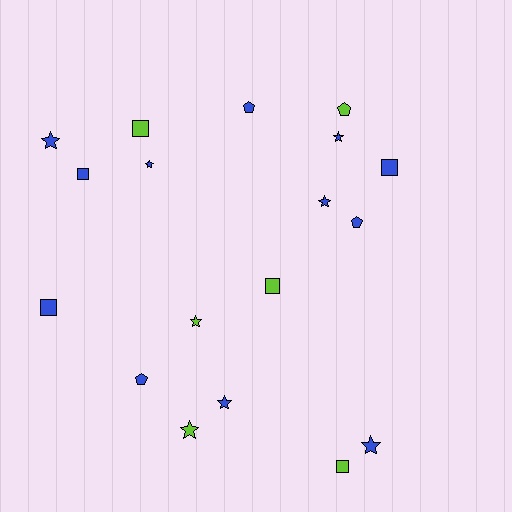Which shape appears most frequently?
Star, with 8 objects.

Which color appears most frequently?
Blue, with 12 objects.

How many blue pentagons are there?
There are 3 blue pentagons.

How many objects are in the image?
There are 18 objects.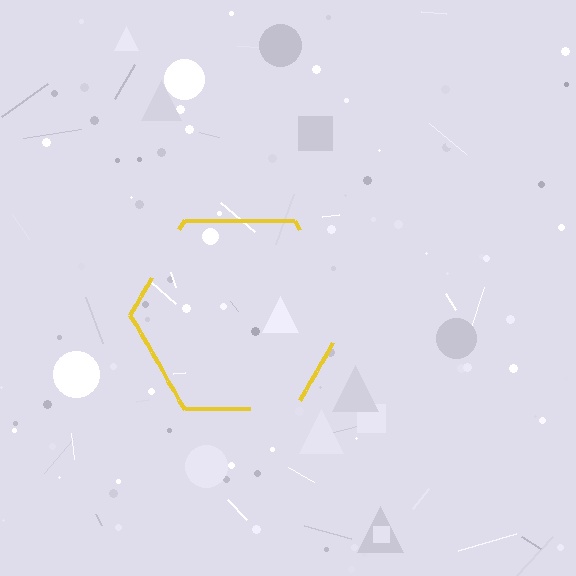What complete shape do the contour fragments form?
The contour fragments form a hexagon.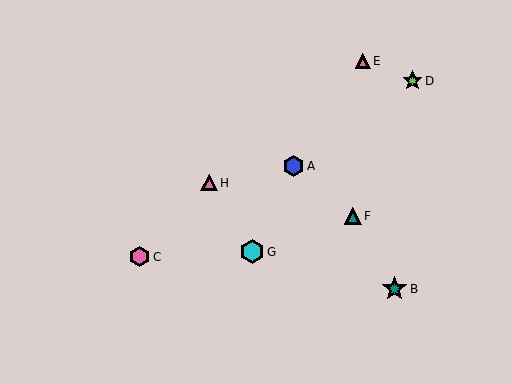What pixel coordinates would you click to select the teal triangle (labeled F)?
Click at (353, 216) to select the teal triangle F.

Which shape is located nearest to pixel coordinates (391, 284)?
The teal star (labeled B) at (394, 289) is nearest to that location.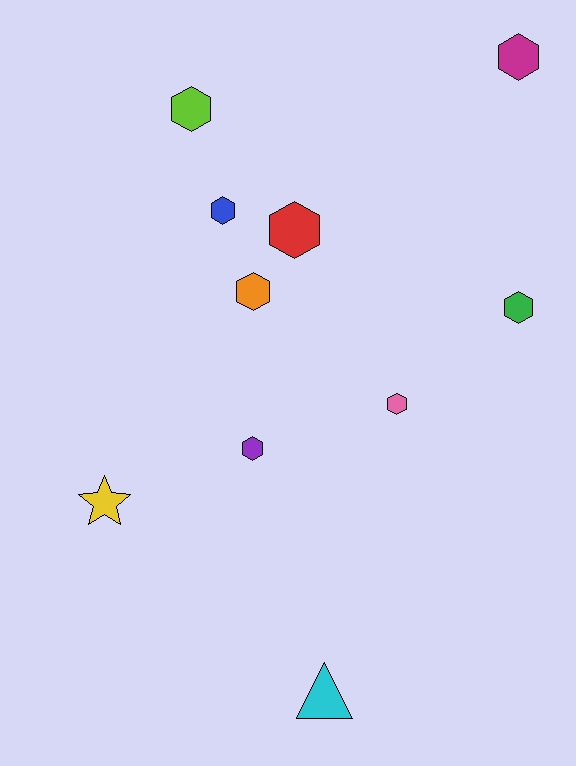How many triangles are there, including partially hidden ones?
There is 1 triangle.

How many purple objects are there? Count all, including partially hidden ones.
There is 1 purple object.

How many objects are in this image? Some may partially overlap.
There are 10 objects.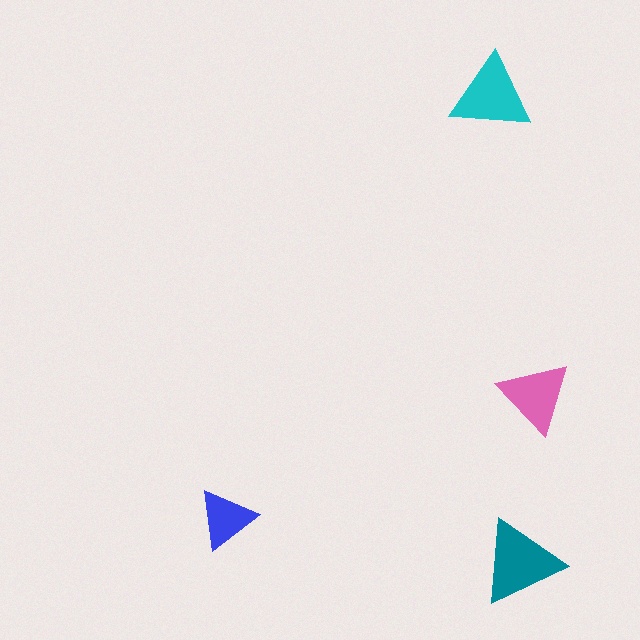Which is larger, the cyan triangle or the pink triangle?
The cyan one.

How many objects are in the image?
There are 4 objects in the image.